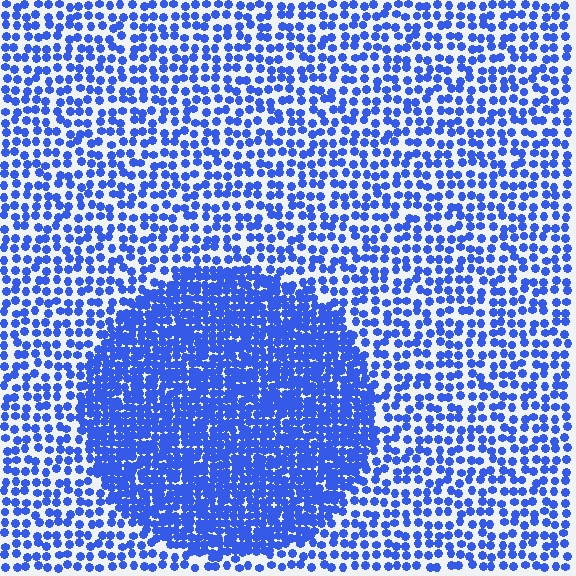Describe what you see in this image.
The image contains small blue elements arranged at two different densities. A circle-shaped region is visible where the elements are more densely packed than the surrounding area.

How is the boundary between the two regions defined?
The boundary is defined by a change in element density (approximately 2.2x ratio). All elements are the same color, size, and shape.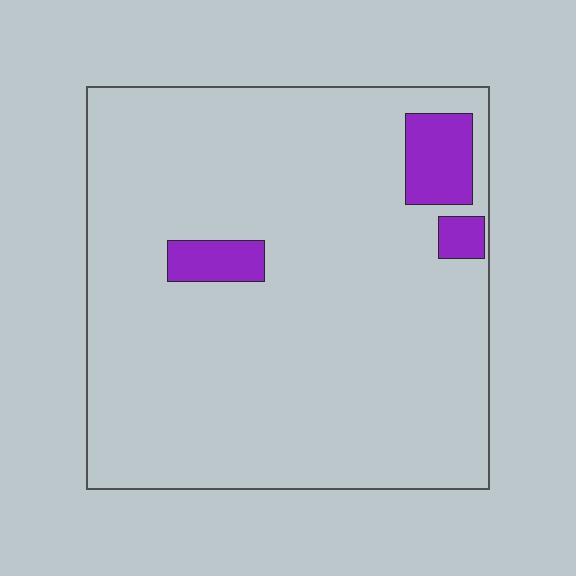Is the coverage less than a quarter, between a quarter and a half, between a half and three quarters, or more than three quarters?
Less than a quarter.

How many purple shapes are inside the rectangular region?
3.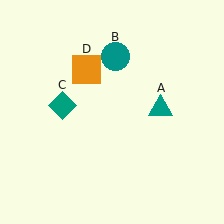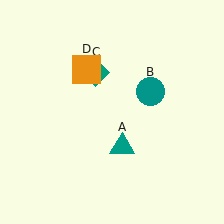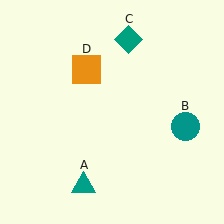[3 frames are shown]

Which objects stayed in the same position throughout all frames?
Orange square (object D) remained stationary.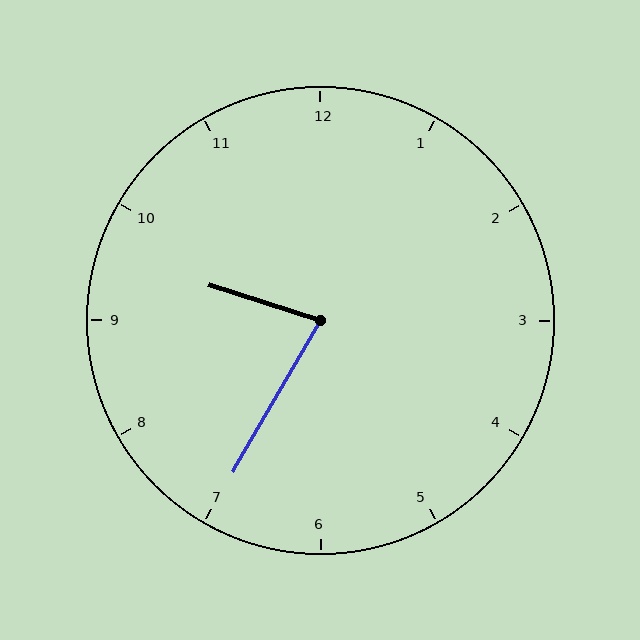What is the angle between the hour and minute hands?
Approximately 78 degrees.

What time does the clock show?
9:35.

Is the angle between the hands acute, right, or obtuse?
It is acute.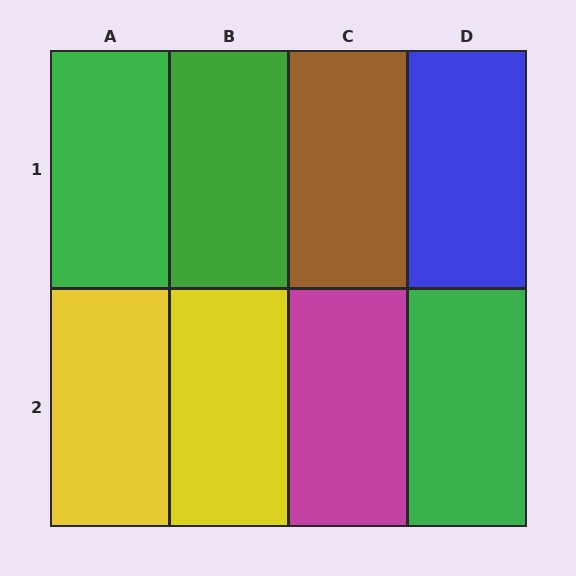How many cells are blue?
1 cell is blue.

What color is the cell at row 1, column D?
Blue.